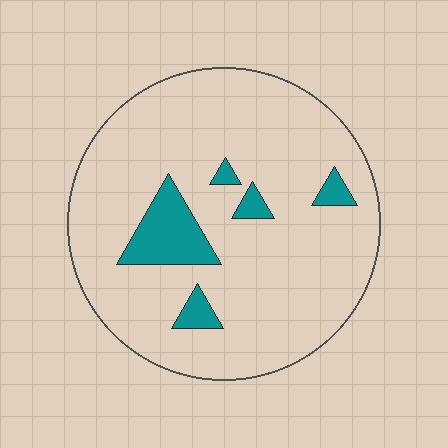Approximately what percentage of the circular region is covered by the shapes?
Approximately 10%.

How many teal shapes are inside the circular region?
5.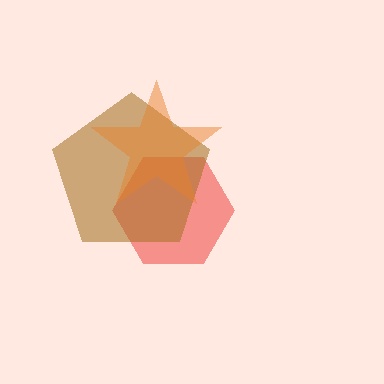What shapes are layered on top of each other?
The layered shapes are: a red hexagon, a brown pentagon, an orange star.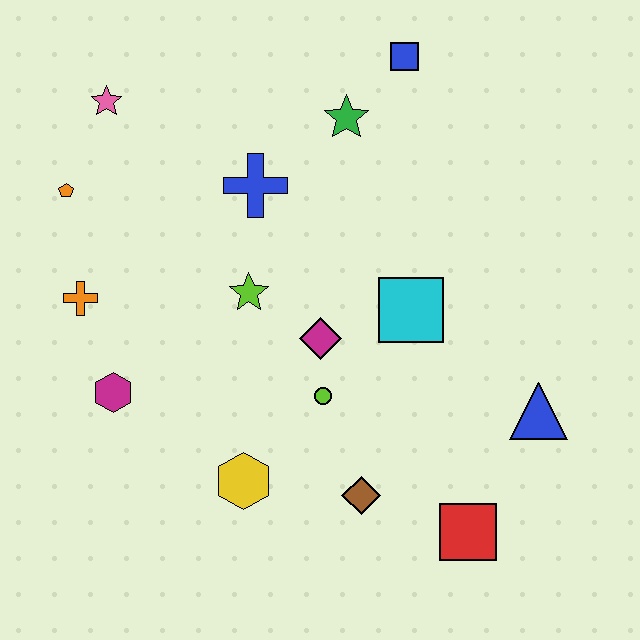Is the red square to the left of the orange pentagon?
No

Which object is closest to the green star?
The blue square is closest to the green star.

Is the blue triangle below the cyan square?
Yes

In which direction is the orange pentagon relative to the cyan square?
The orange pentagon is to the left of the cyan square.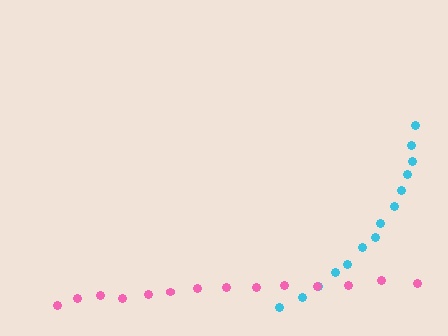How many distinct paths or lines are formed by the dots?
There are 2 distinct paths.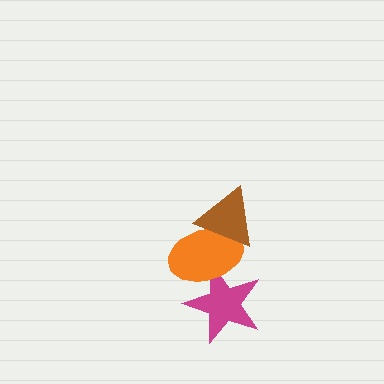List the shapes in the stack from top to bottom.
From top to bottom: the brown triangle, the orange ellipse, the magenta star.